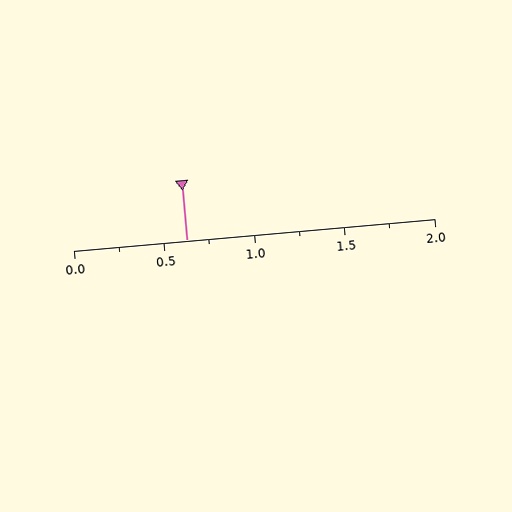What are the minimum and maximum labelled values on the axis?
The axis runs from 0.0 to 2.0.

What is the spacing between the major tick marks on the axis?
The major ticks are spaced 0.5 apart.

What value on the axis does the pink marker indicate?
The marker indicates approximately 0.62.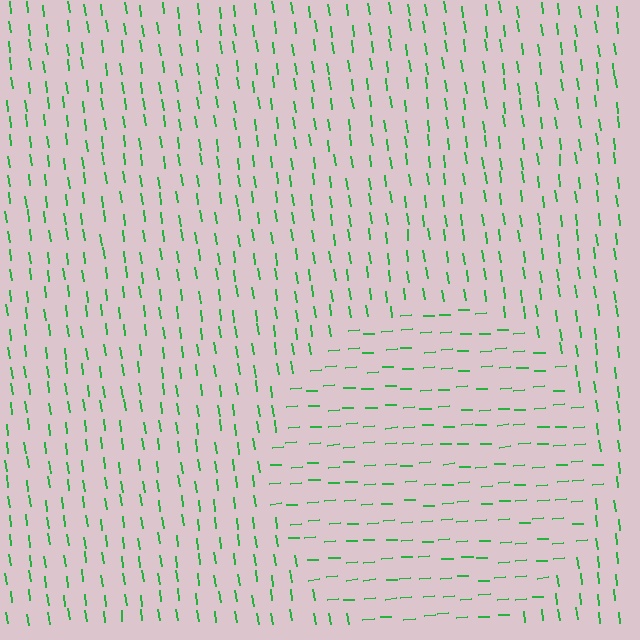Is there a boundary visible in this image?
Yes, there is a texture boundary formed by a change in line orientation.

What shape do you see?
I see a circle.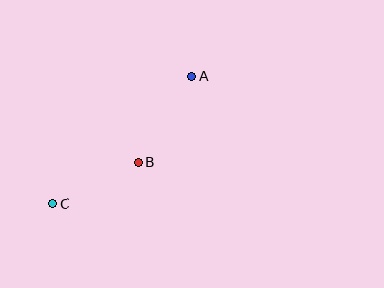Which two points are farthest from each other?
Points A and C are farthest from each other.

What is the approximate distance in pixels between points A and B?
The distance between A and B is approximately 101 pixels.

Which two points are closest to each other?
Points B and C are closest to each other.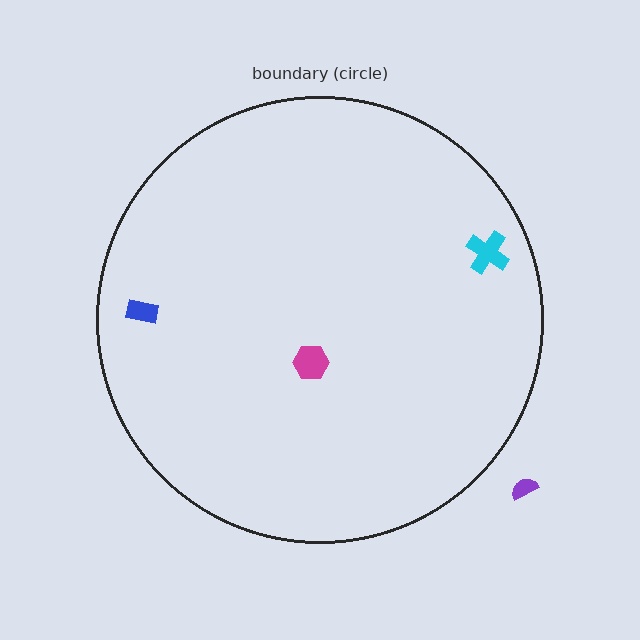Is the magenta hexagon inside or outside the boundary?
Inside.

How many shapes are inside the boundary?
3 inside, 1 outside.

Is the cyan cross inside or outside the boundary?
Inside.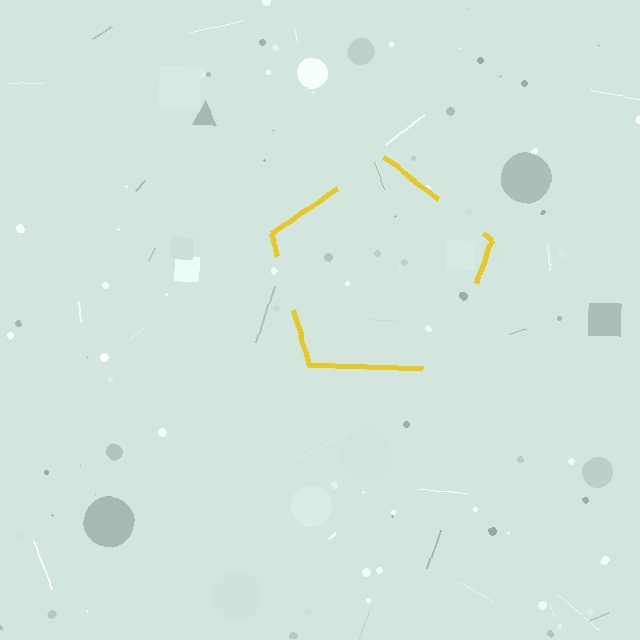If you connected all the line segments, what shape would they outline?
They would outline a pentagon.